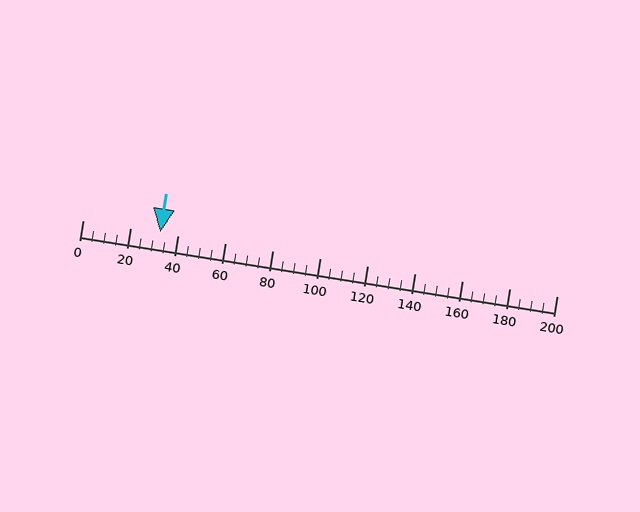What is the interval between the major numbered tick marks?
The major tick marks are spaced 20 units apart.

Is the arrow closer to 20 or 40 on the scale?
The arrow is closer to 40.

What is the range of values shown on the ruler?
The ruler shows values from 0 to 200.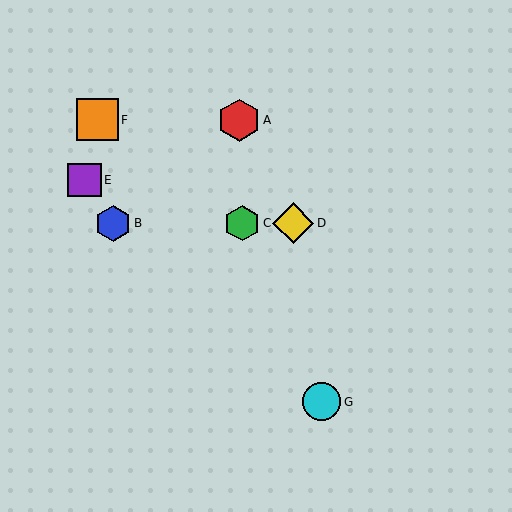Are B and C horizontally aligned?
Yes, both are at y≈223.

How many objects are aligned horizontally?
3 objects (B, C, D) are aligned horizontally.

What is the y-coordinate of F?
Object F is at y≈120.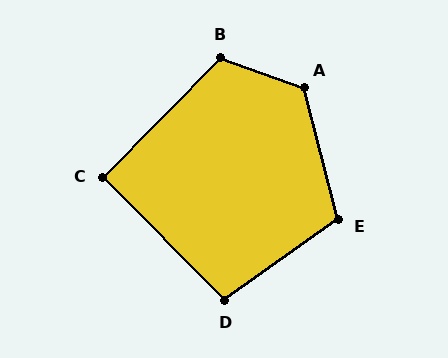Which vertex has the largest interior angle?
A, at approximately 125 degrees.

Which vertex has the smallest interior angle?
C, at approximately 91 degrees.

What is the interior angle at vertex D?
Approximately 99 degrees (obtuse).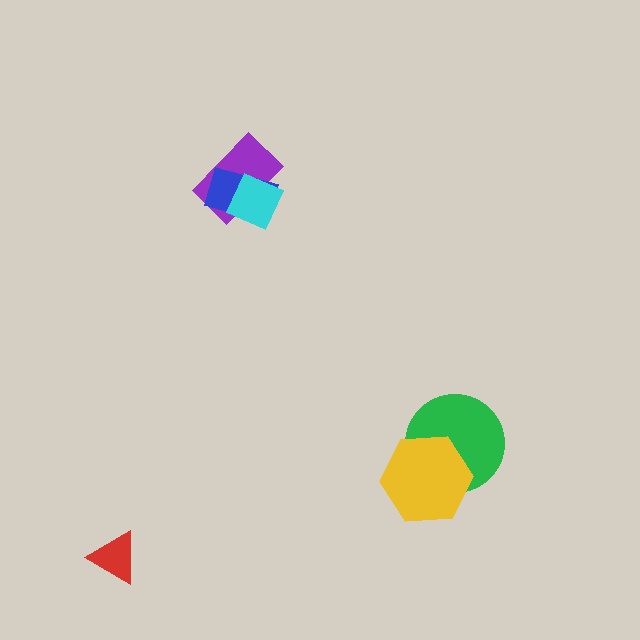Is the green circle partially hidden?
Yes, it is partially covered by another shape.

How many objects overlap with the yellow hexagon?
1 object overlaps with the yellow hexagon.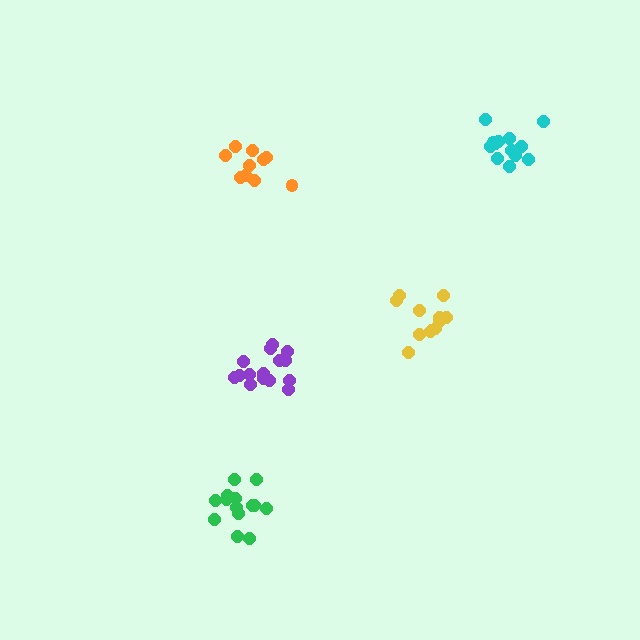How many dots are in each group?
Group 1: 15 dots, Group 2: 14 dots, Group 3: 12 dots, Group 4: 10 dots, Group 5: 14 dots (65 total).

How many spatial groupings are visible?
There are 5 spatial groupings.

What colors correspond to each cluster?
The clusters are colored: purple, green, yellow, orange, cyan.